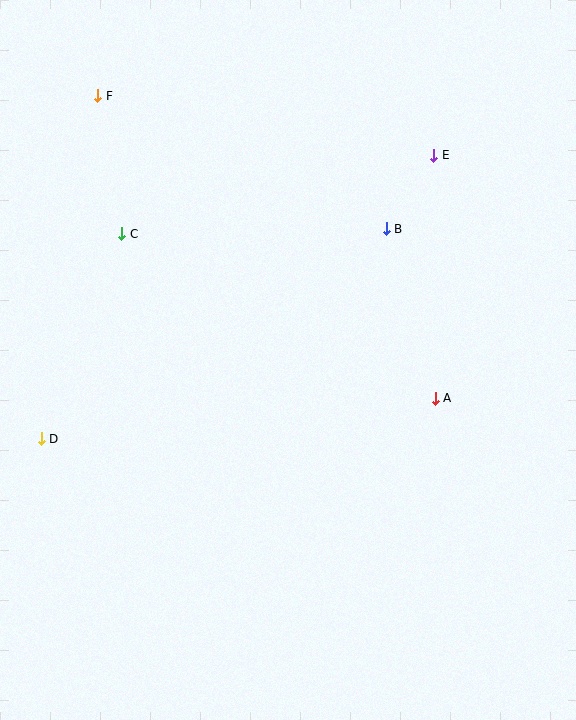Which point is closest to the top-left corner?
Point F is closest to the top-left corner.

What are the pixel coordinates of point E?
Point E is at (434, 155).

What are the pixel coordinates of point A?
Point A is at (435, 398).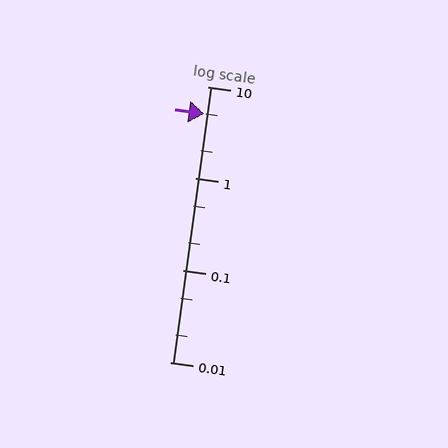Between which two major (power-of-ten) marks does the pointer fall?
The pointer is between 1 and 10.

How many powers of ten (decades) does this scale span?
The scale spans 3 decades, from 0.01 to 10.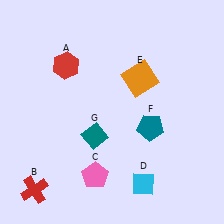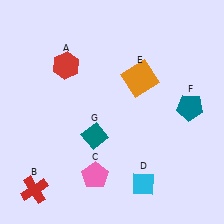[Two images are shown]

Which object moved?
The teal pentagon (F) moved right.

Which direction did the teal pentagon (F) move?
The teal pentagon (F) moved right.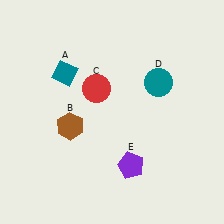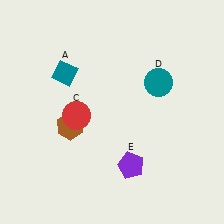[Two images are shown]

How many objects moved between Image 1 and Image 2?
1 object moved between the two images.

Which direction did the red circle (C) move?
The red circle (C) moved down.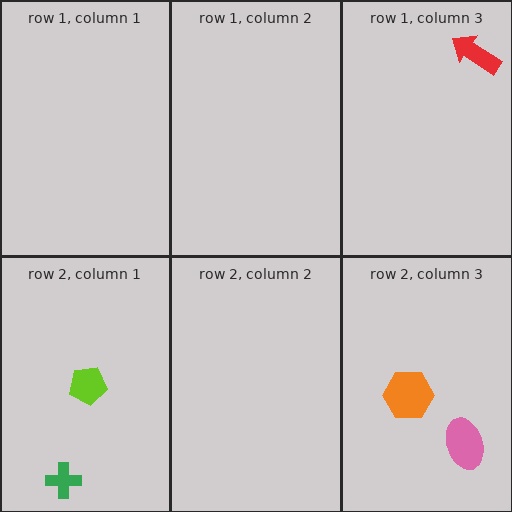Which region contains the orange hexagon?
The row 2, column 3 region.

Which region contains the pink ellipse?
The row 2, column 3 region.